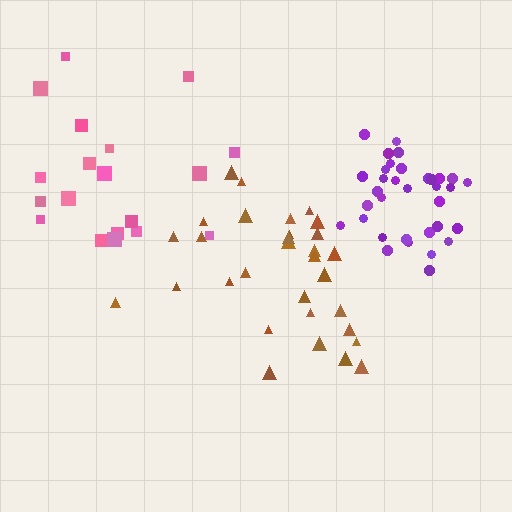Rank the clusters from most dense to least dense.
purple, brown, pink.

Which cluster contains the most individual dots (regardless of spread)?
Purple (34).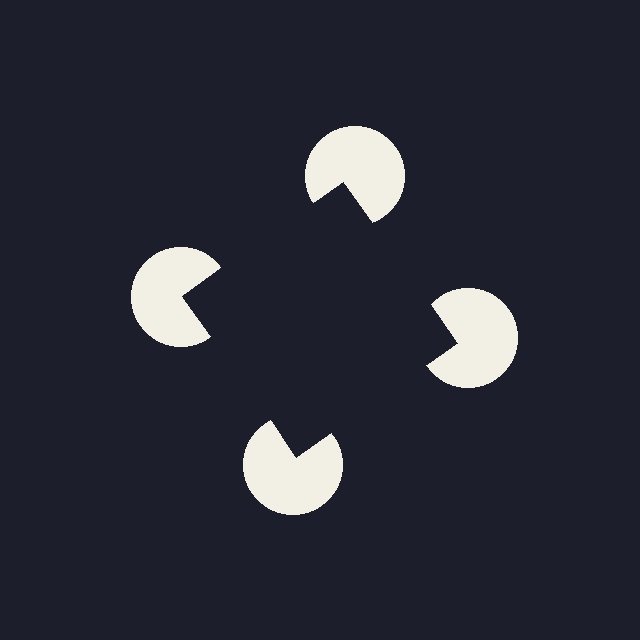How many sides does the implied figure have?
4 sides.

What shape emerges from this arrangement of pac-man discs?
An illusory square — its edges are inferred from the aligned wedge cuts in the pac-man discs, not physically drawn.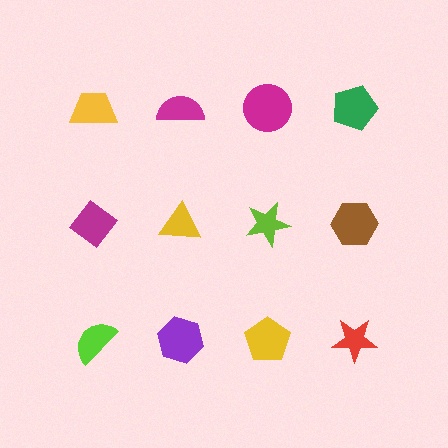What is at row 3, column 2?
A purple hexagon.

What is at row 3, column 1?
A lime semicircle.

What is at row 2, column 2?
A yellow triangle.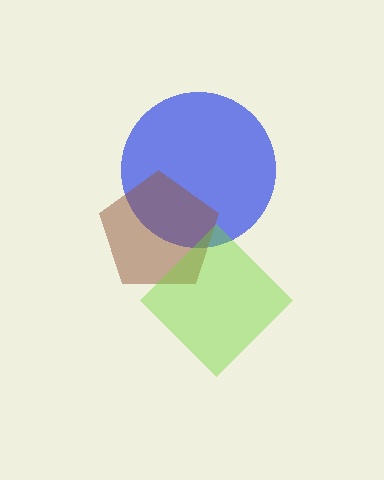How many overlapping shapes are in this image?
There are 3 overlapping shapes in the image.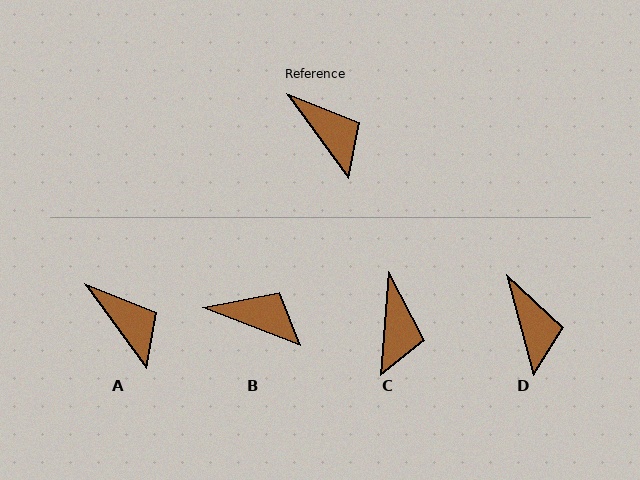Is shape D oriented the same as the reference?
No, it is off by about 21 degrees.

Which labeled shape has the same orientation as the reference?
A.